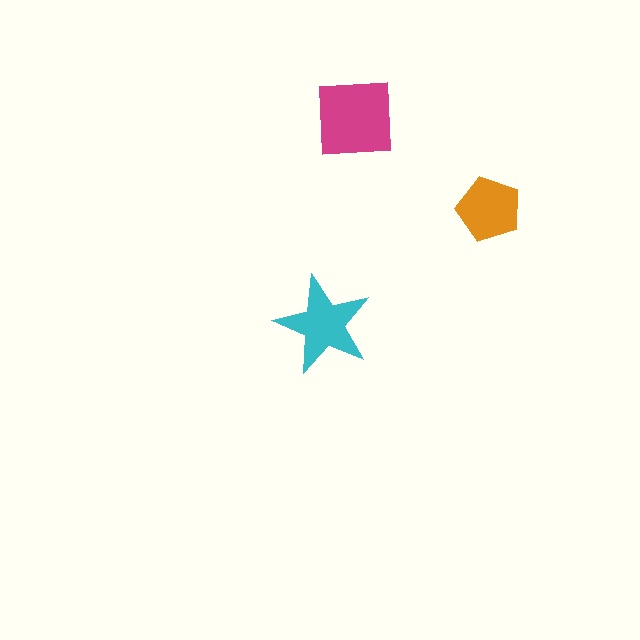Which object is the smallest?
The orange pentagon.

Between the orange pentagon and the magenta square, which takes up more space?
The magenta square.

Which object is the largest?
The magenta square.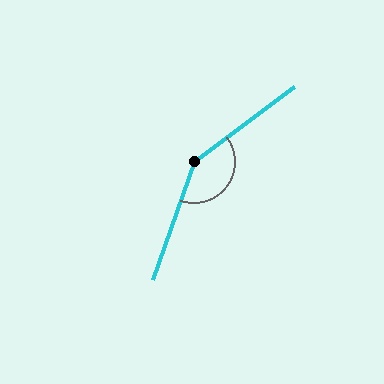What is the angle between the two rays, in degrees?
Approximately 146 degrees.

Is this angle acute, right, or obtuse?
It is obtuse.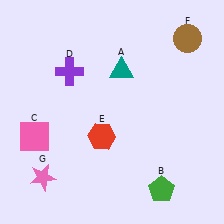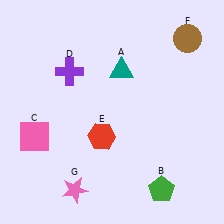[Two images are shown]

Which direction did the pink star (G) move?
The pink star (G) moved right.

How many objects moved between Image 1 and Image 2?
1 object moved between the two images.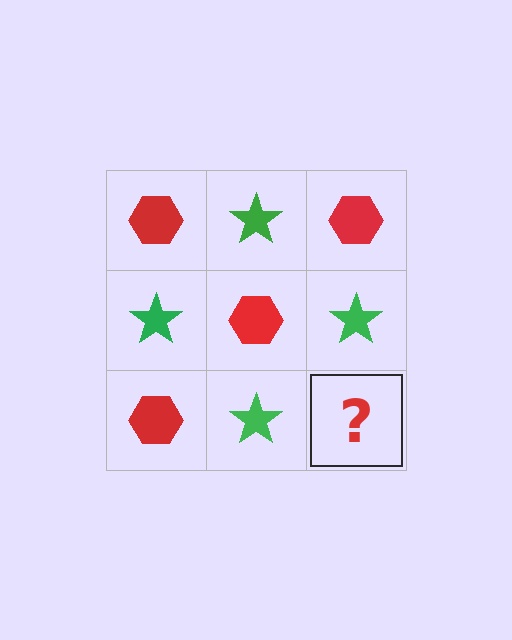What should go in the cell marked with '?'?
The missing cell should contain a red hexagon.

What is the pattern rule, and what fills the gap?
The rule is that it alternates red hexagon and green star in a checkerboard pattern. The gap should be filled with a red hexagon.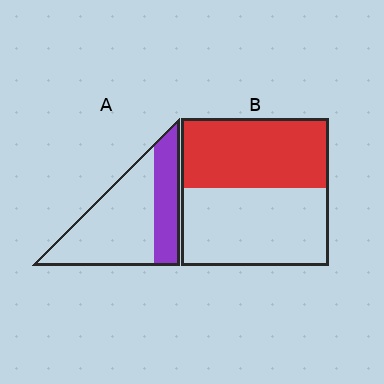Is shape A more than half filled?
No.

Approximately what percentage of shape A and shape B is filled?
A is approximately 30% and B is approximately 45%.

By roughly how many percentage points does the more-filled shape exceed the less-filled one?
By roughly 15 percentage points (B over A).